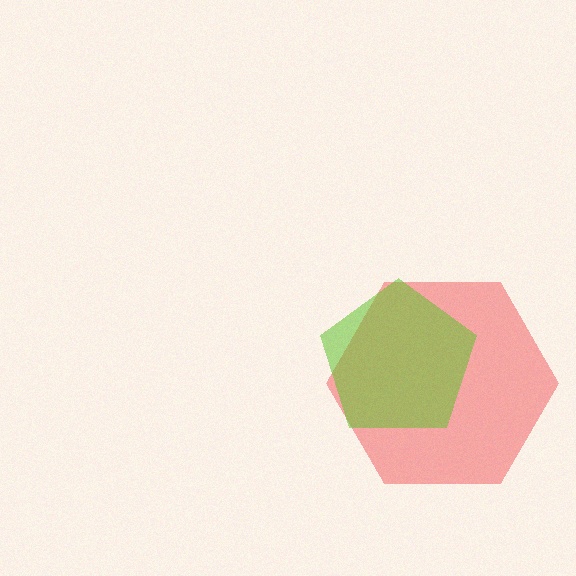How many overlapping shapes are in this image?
There are 2 overlapping shapes in the image.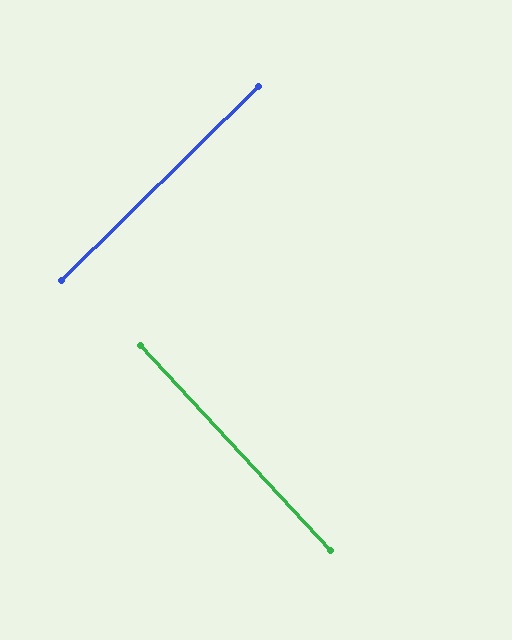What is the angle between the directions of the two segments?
Approximately 88 degrees.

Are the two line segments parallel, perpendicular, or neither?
Perpendicular — they meet at approximately 88°.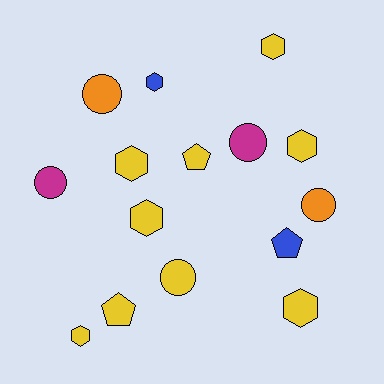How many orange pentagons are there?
There are no orange pentagons.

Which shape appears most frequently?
Hexagon, with 7 objects.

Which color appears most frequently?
Yellow, with 9 objects.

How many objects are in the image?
There are 15 objects.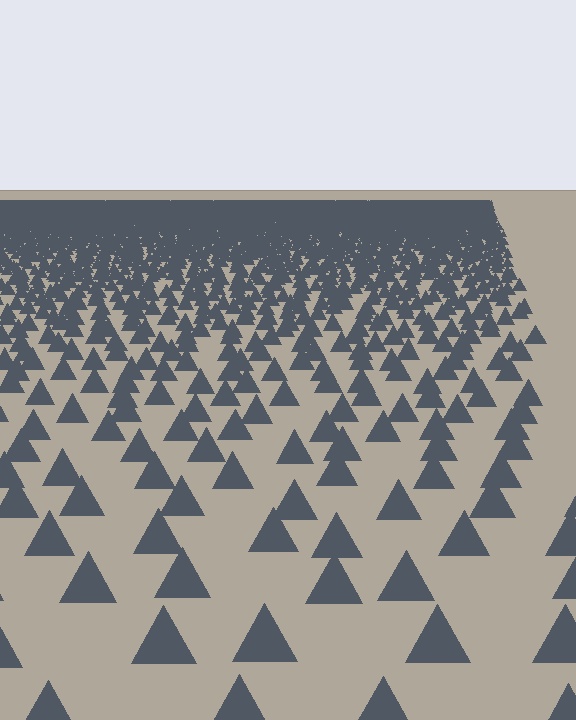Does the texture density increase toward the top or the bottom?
Density increases toward the top.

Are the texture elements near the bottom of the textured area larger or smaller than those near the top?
Larger. Near the bottom, elements are closer to the viewer and appear at a bigger on-screen size.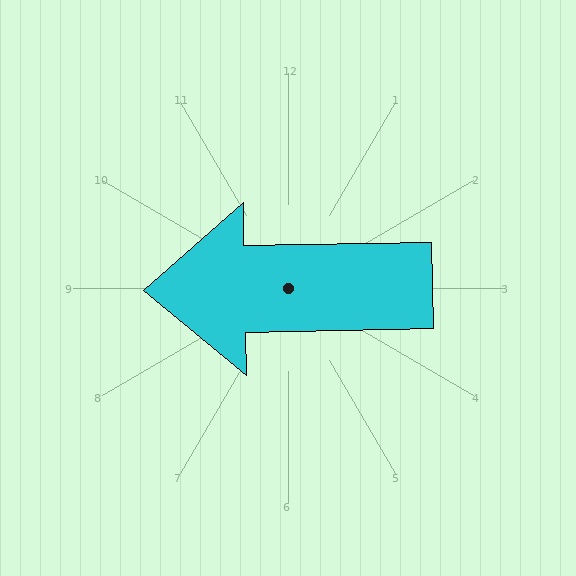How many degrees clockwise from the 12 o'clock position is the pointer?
Approximately 269 degrees.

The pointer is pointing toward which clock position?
Roughly 9 o'clock.